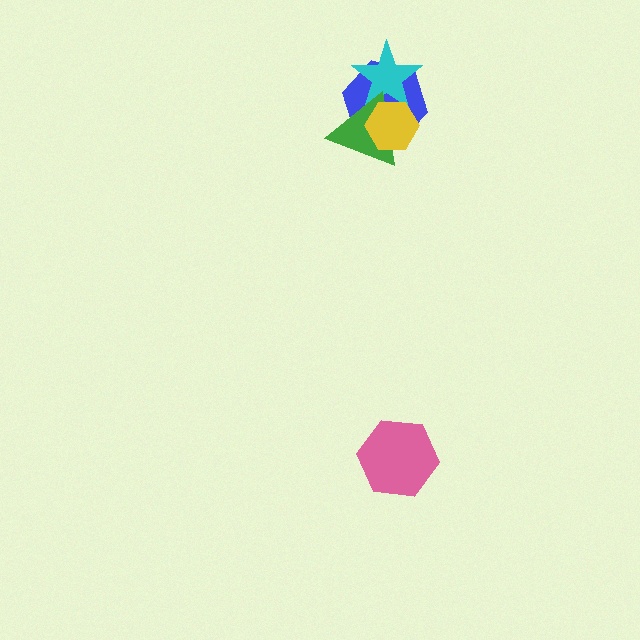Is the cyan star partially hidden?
Yes, it is partially covered by another shape.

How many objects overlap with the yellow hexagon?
3 objects overlap with the yellow hexagon.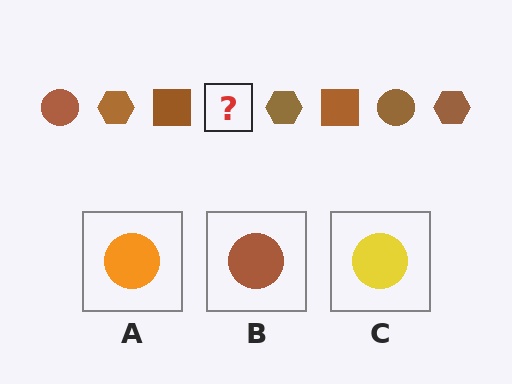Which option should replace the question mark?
Option B.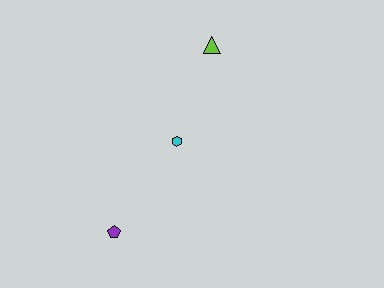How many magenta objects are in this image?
There are no magenta objects.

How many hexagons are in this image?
There is 1 hexagon.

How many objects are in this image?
There are 3 objects.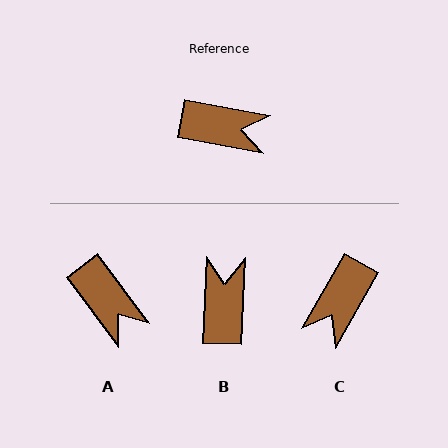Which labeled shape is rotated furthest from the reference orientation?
C, about 109 degrees away.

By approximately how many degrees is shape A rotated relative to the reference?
Approximately 43 degrees clockwise.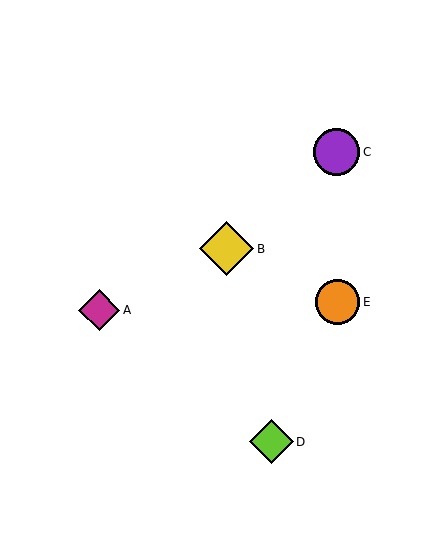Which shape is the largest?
The yellow diamond (labeled B) is the largest.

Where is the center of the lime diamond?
The center of the lime diamond is at (271, 442).